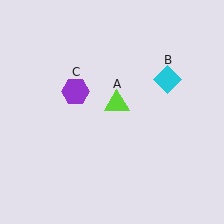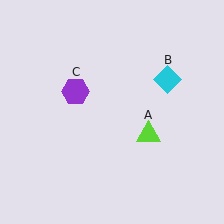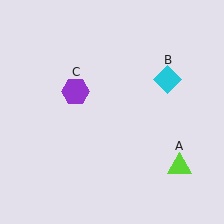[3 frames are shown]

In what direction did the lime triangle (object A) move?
The lime triangle (object A) moved down and to the right.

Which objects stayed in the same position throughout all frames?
Cyan diamond (object B) and purple hexagon (object C) remained stationary.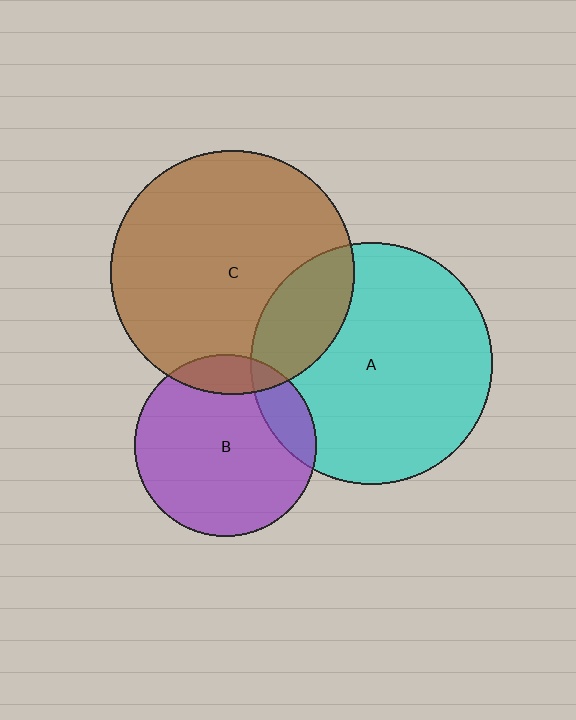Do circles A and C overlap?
Yes.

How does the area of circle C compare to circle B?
Approximately 1.8 times.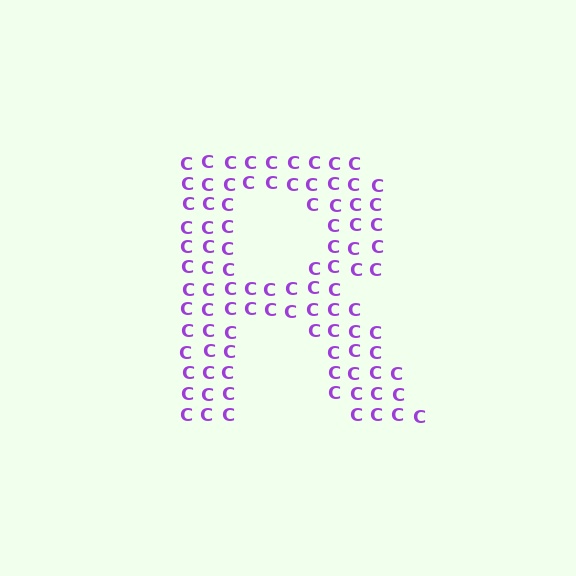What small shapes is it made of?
It is made of small letter C's.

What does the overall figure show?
The overall figure shows the letter R.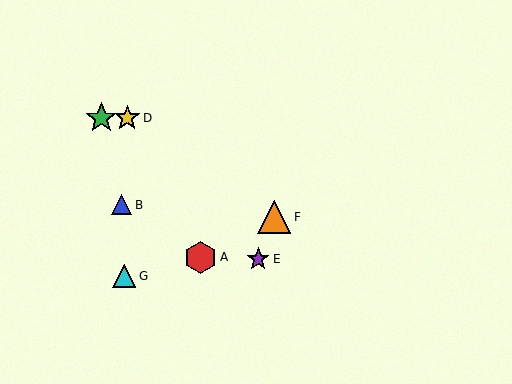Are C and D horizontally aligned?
Yes, both are at y≈118.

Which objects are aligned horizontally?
Objects C, D are aligned horizontally.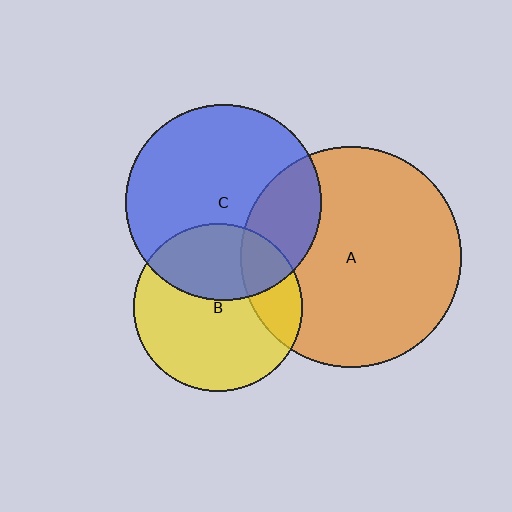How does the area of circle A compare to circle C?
Approximately 1.3 times.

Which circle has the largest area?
Circle A (orange).